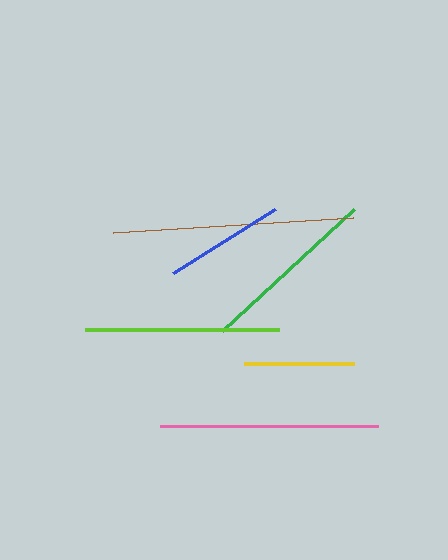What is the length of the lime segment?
The lime segment is approximately 194 pixels long.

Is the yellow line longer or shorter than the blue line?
The blue line is longer than the yellow line.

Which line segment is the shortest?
The yellow line is the shortest at approximately 111 pixels.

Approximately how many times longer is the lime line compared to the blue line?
The lime line is approximately 1.6 times the length of the blue line.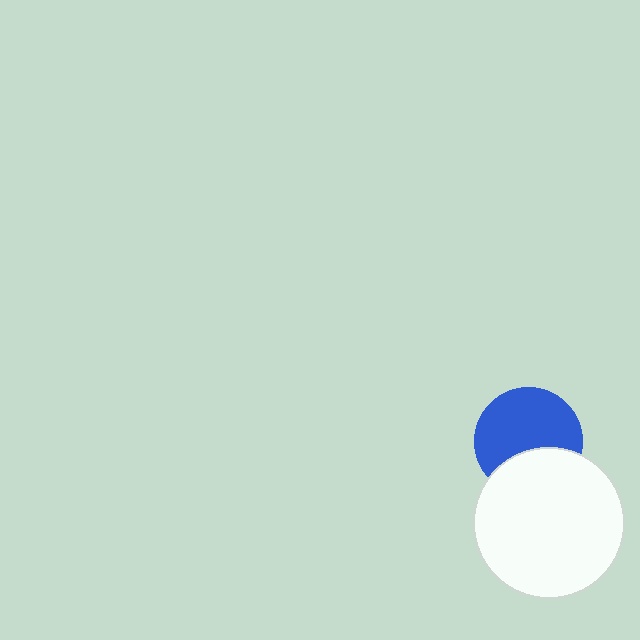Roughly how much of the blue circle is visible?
Most of it is visible (roughly 66%).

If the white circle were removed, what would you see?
You would see the complete blue circle.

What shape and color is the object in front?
The object in front is a white circle.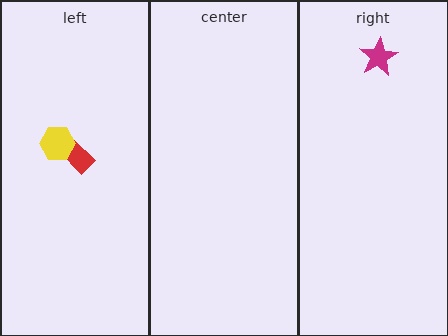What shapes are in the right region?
The magenta star.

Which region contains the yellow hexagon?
The left region.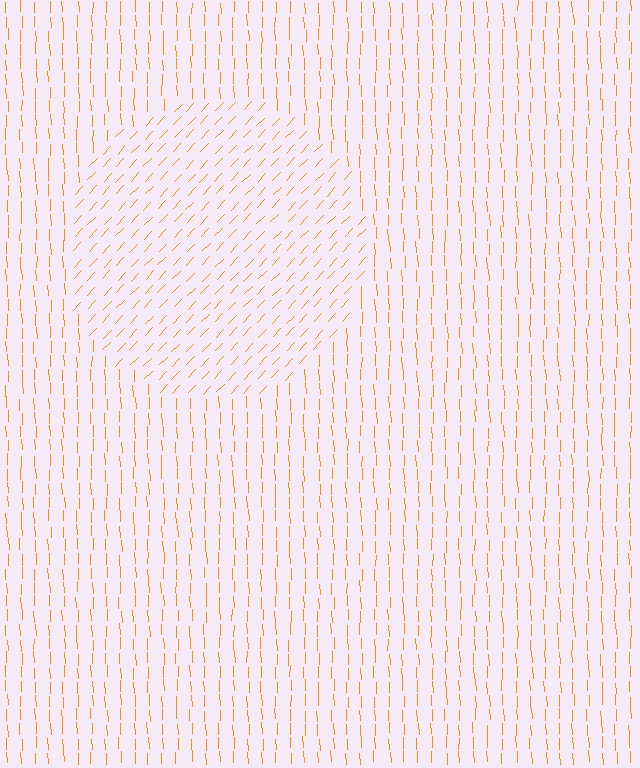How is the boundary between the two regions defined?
The boundary is defined purely by a change in line orientation (approximately 45 degrees difference). All lines are the same color and thickness.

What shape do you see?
I see a circle.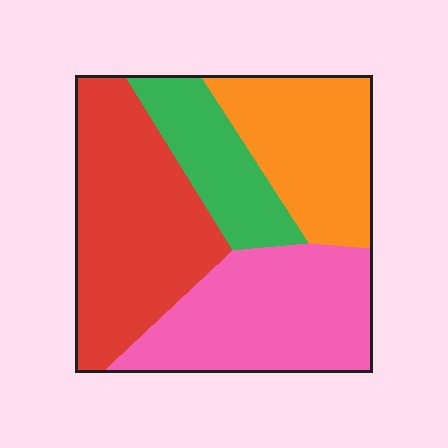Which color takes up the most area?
Red, at roughly 35%.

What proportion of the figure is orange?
Orange covers 23% of the figure.